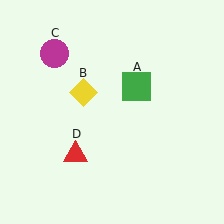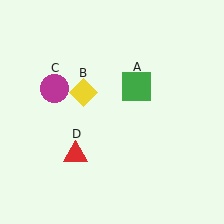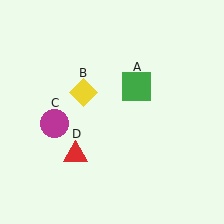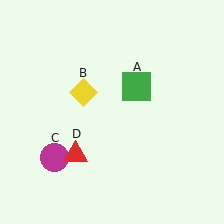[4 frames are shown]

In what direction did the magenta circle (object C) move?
The magenta circle (object C) moved down.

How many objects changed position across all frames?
1 object changed position: magenta circle (object C).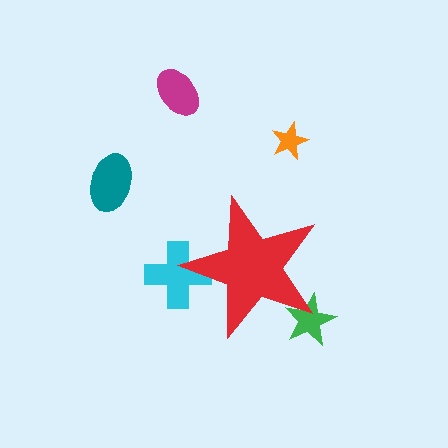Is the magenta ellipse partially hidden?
No, the magenta ellipse is fully visible.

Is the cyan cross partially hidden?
Yes, the cyan cross is partially hidden behind the red star.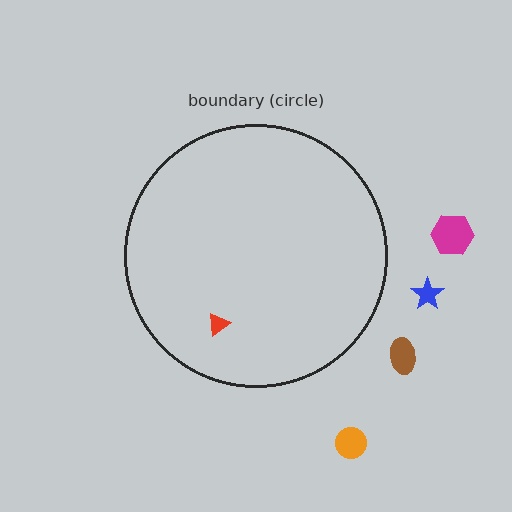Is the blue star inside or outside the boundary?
Outside.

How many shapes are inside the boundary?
1 inside, 4 outside.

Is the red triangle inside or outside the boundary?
Inside.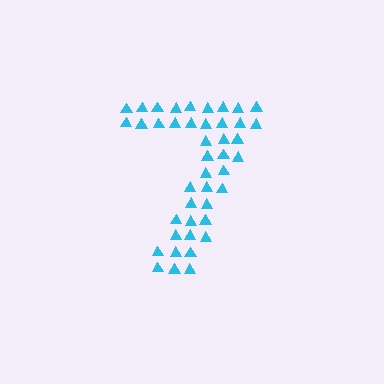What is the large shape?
The large shape is the digit 7.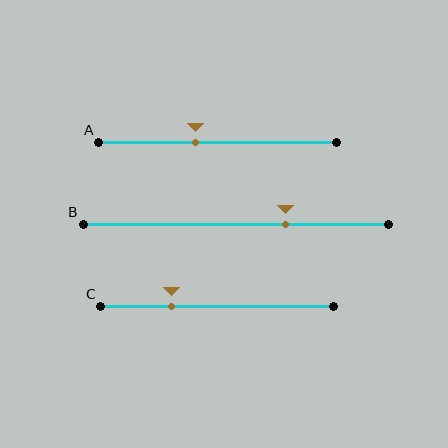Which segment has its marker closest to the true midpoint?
Segment A has its marker closest to the true midpoint.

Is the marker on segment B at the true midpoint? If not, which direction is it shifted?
No, the marker on segment B is shifted to the right by about 17% of the segment length.